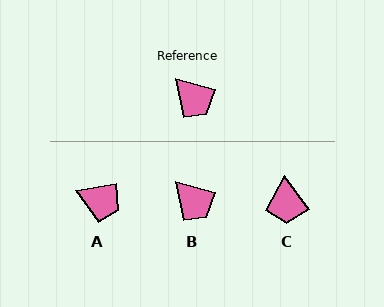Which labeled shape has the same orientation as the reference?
B.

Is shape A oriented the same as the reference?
No, it is off by about 24 degrees.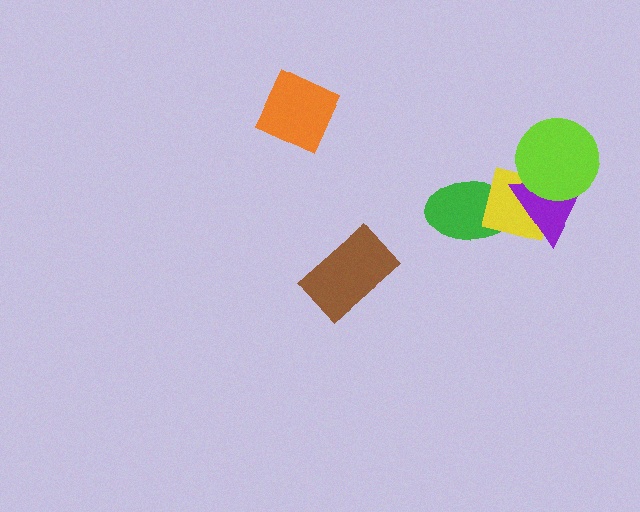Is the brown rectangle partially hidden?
No, no other shape covers it.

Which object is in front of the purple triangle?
The lime circle is in front of the purple triangle.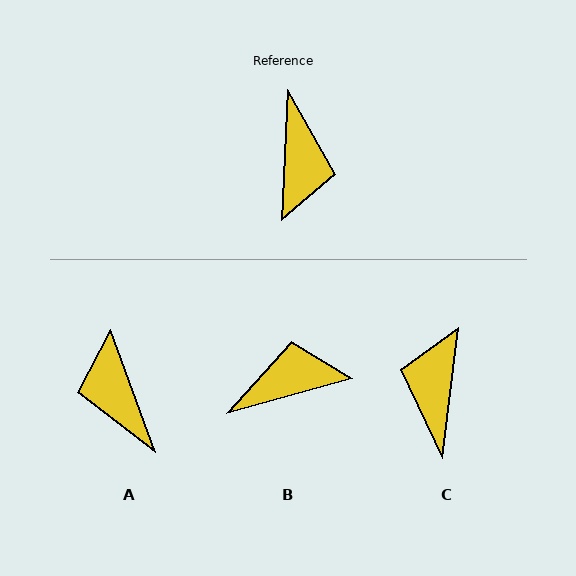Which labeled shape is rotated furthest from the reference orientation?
C, about 176 degrees away.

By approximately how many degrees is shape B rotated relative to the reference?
Approximately 108 degrees counter-clockwise.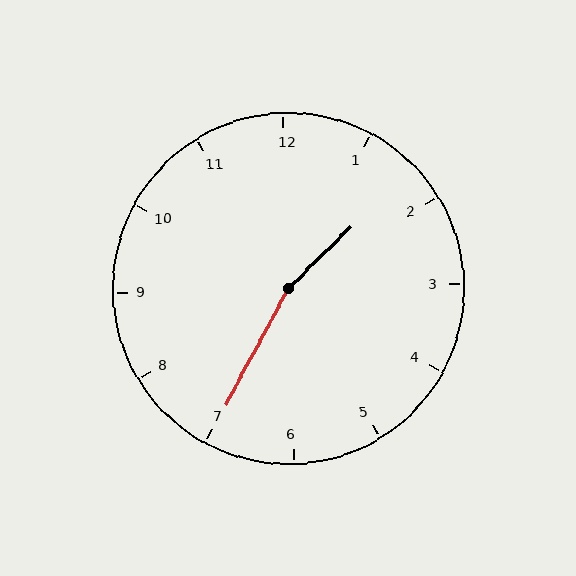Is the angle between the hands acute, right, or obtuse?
It is obtuse.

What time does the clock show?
1:35.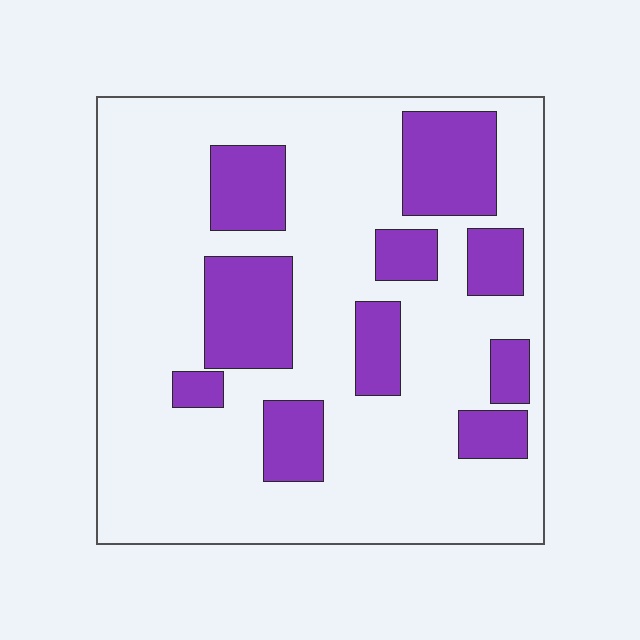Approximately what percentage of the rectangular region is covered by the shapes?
Approximately 25%.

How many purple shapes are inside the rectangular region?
10.